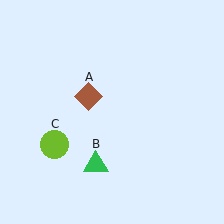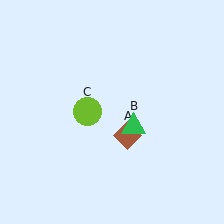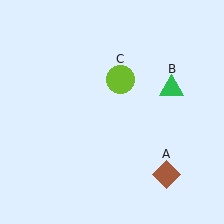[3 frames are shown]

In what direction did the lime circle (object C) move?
The lime circle (object C) moved up and to the right.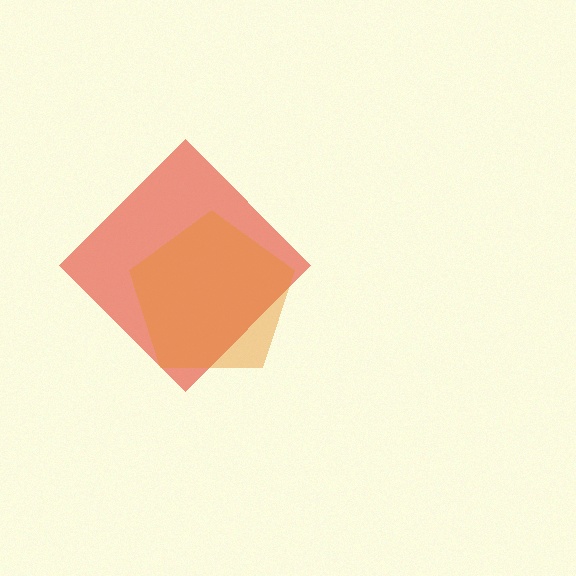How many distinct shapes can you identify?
There are 2 distinct shapes: a red diamond, an orange pentagon.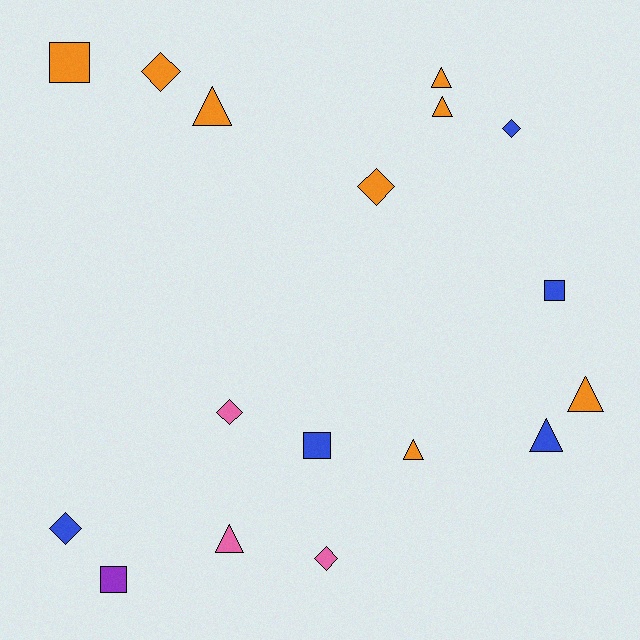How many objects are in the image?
There are 17 objects.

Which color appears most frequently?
Orange, with 8 objects.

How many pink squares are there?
There are no pink squares.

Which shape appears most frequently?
Triangle, with 7 objects.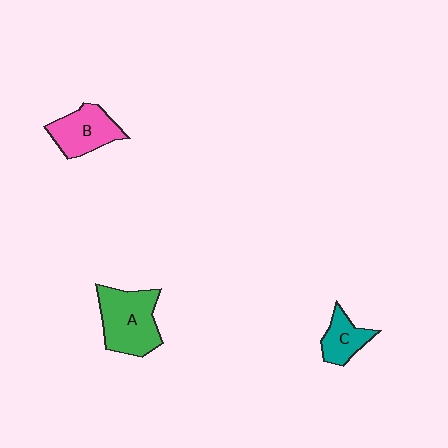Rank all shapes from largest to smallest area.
From largest to smallest: A (green), B (pink), C (teal).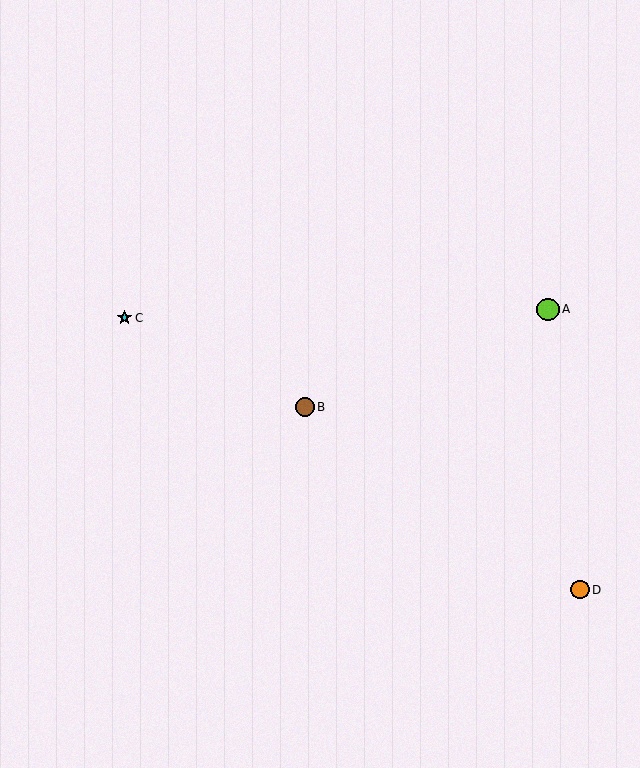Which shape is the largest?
The lime circle (labeled A) is the largest.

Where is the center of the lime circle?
The center of the lime circle is at (548, 309).